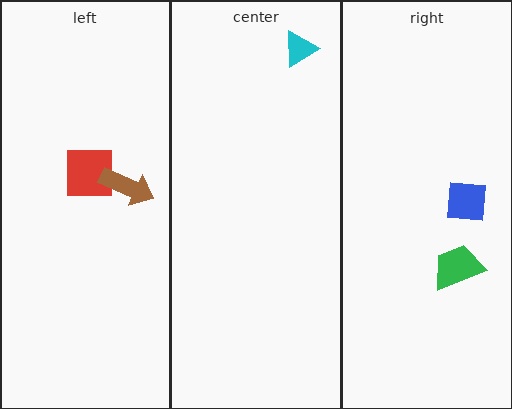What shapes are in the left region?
The red square, the brown arrow.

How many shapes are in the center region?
1.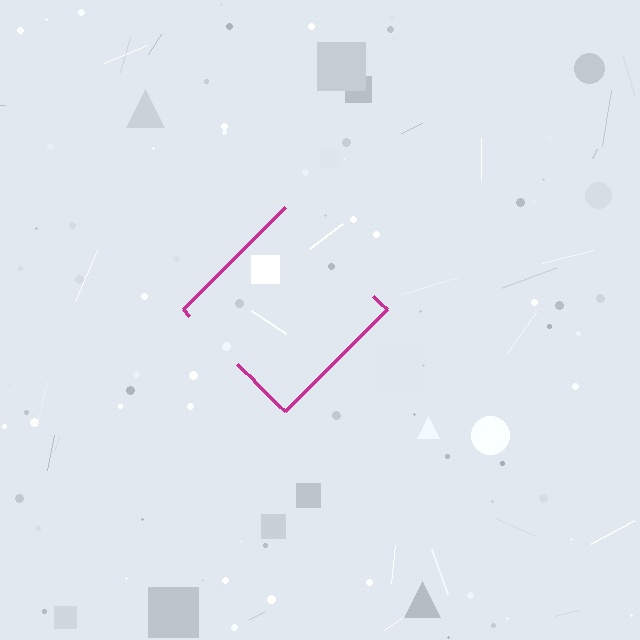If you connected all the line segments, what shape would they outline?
They would outline a diamond.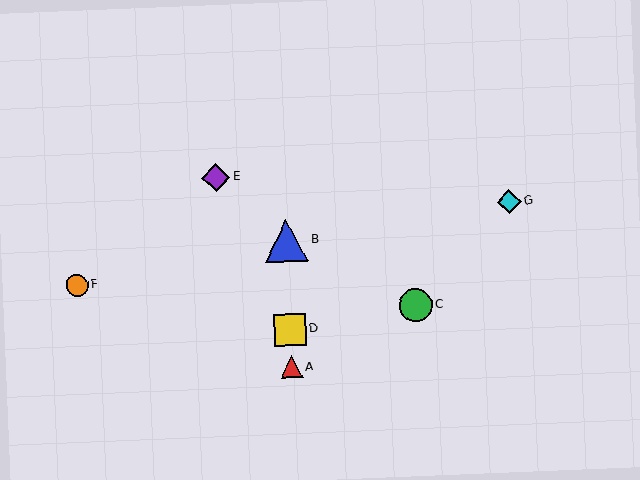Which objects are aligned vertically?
Objects A, B, D are aligned vertically.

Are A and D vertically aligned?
Yes, both are at x≈291.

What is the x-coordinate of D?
Object D is at x≈290.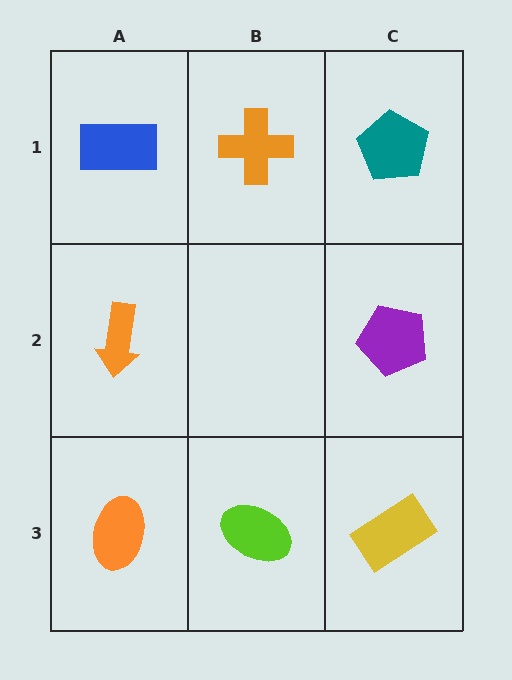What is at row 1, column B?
An orange cross.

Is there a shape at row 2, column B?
No, that cell is empty.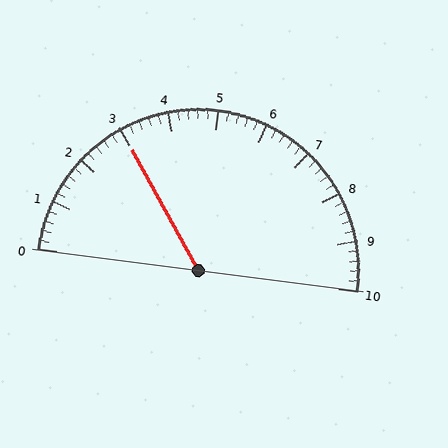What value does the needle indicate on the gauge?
The needle indicates approximately 3.0.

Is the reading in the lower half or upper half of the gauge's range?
The reading is in the lower half of the range (0 to 10).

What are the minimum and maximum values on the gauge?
The gauge ranges from 0 to 10.